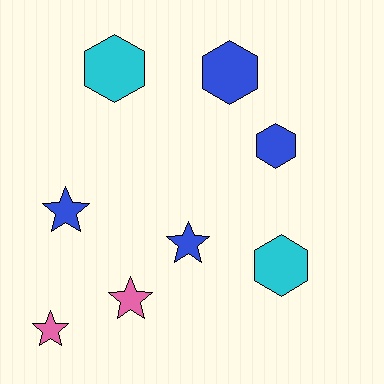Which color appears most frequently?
Blue, with 4 objects.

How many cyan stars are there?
There are no cyan stars.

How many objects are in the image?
There are 8 objects.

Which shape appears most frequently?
Hexagon, with 4 objects.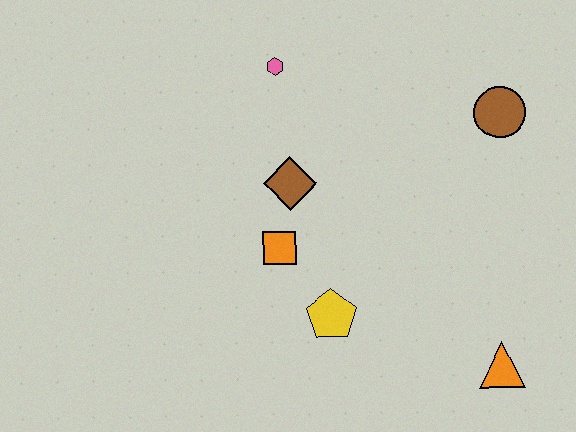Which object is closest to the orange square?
The brown diamond is closest to the orange square.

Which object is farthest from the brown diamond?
The orange triangle is farthest from the brown diamond.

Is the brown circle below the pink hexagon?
Yes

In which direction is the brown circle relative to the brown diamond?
The brown circle is to the right of the brown diamond.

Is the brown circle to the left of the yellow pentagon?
No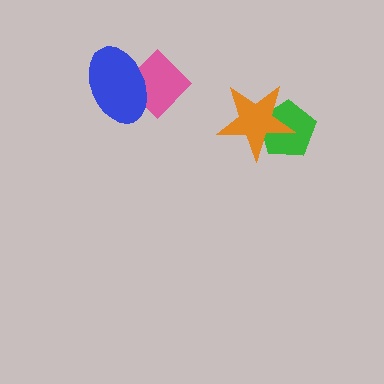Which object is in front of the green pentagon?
The orange star is in front of the green pentagon.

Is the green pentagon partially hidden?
Yes, it is partially covered by another shape.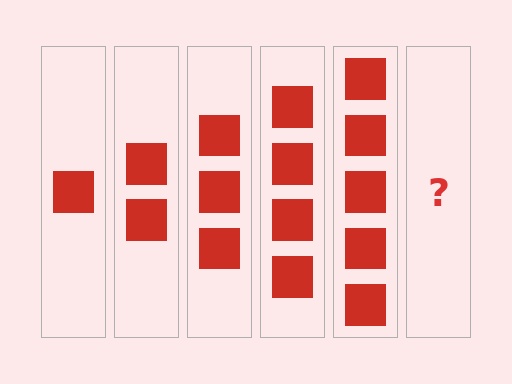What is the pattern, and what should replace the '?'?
The pattern is that each step adds one more square. The '?' should be 6 squares.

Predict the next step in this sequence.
The next step is 6 squares.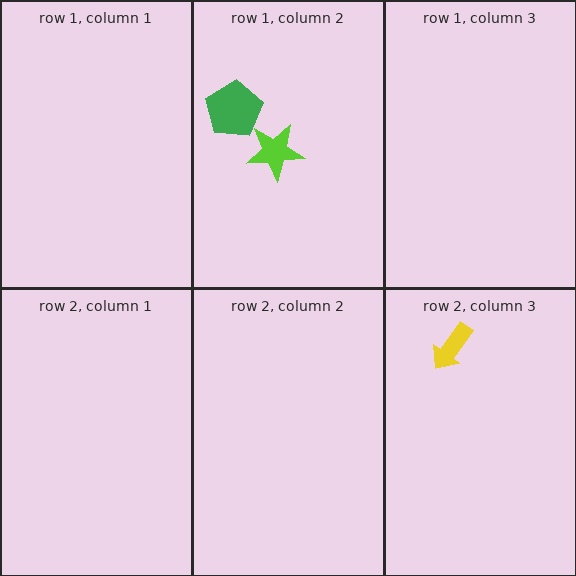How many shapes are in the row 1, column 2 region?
2.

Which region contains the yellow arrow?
The row 2, column 3 region.